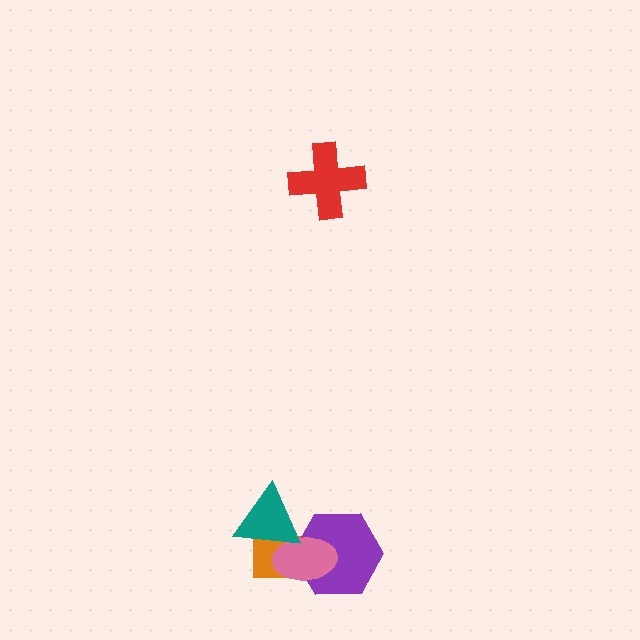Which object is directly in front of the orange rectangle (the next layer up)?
The purple hexagon is directly in front of the orange rectangle.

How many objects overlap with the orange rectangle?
3 objects overlap with the orange rectangle.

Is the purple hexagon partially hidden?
Yes, it is partially covered by another shape.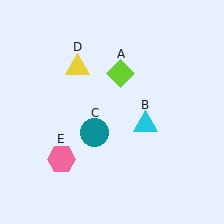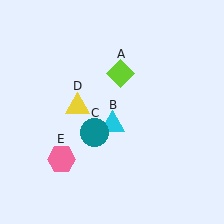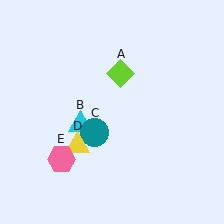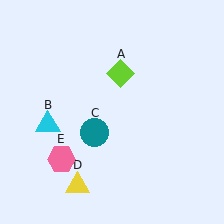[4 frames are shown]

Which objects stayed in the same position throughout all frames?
Lime diamond (object A) and teal circle (object C) and pink hexagon (object E) remained stationary.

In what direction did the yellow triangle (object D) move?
The yellow triangle (object D) moved down.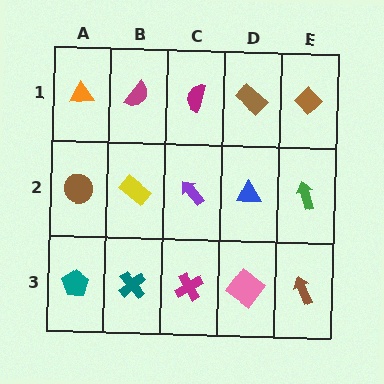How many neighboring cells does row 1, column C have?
3.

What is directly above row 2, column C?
A magenta semicircle.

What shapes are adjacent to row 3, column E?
A green arrow (row 2, column E), a pink diamond (row 3, column D).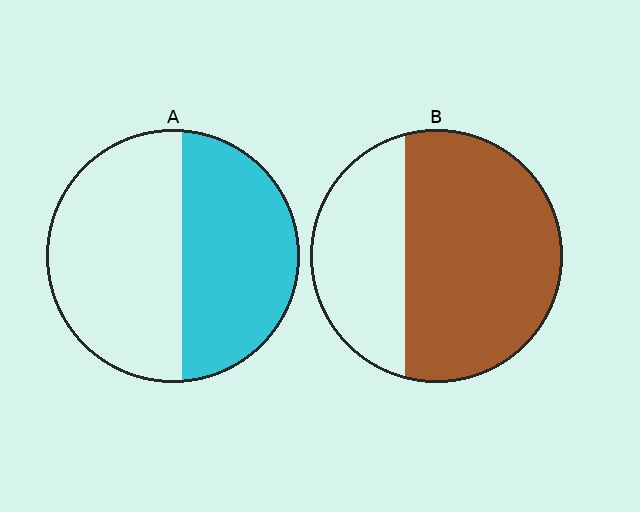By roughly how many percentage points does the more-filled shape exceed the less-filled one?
By roughly 20 percentage points (B over A).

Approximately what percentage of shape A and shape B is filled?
A is approximately 45% and B is approximately 65%.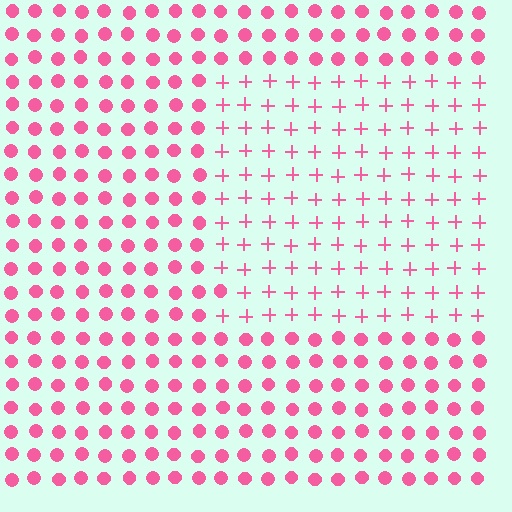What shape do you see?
I see a rectangle.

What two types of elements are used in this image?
The image uses plus signs inside the rectangle region and circles outside it.